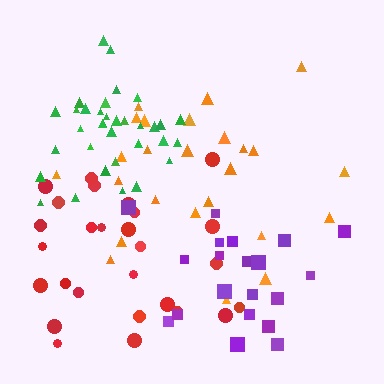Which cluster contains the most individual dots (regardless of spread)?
Green (34).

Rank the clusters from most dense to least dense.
green, purple, red, orange.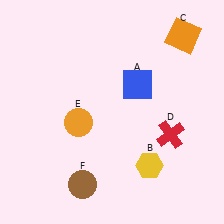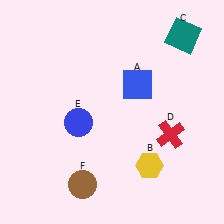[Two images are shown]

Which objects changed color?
C changed from orange to teal. E changed from orange to blue.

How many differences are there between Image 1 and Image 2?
There are 2 differences between the two images.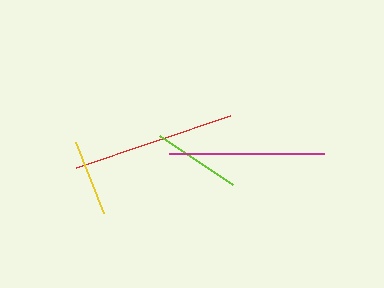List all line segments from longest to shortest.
From longest to shortest: red, magenta, lime, yellow.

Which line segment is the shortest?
The yellow line is the shortest at approximately 76 pixels.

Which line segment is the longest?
The red line is the longest at approximately 162 pixels.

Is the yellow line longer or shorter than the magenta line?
The magenta line is longer than the yellow line.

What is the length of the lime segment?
The lime segment is approximately 87 pixels long.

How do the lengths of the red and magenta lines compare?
The red and magenta lines are approximately the same length.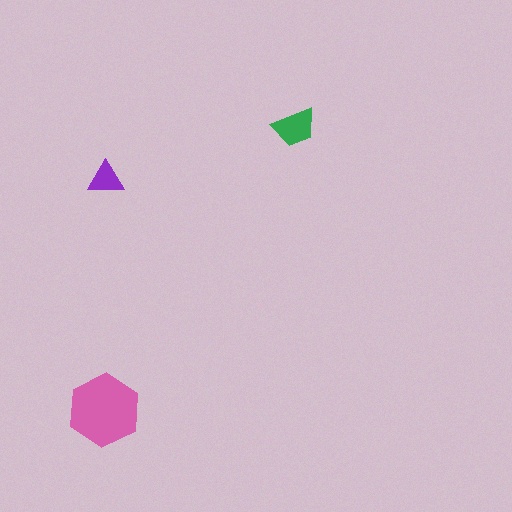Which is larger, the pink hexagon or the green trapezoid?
The pink hexagon.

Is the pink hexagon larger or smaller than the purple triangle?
Larger.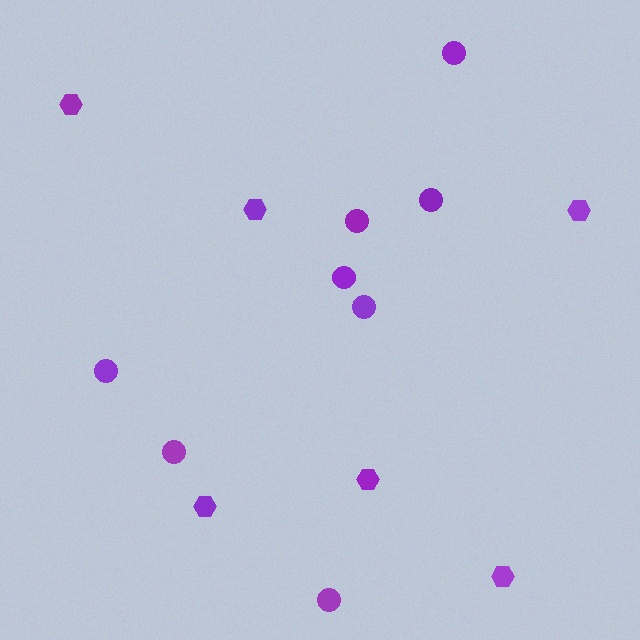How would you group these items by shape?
There are 2 groups: one group of circles (8) and one group of hexagons (6).